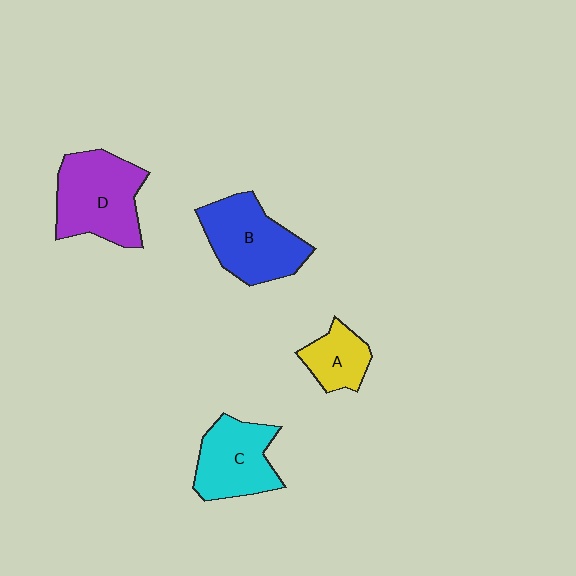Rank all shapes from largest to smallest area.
From largest to smallest: D (purple), B (blue), C (cyan), A (yellow).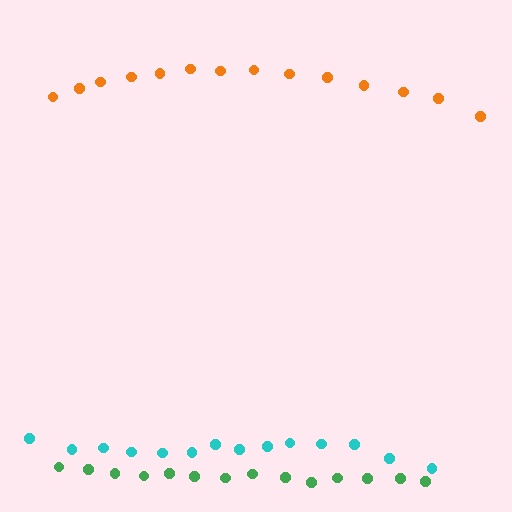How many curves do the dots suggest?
There are 3 distinct paths.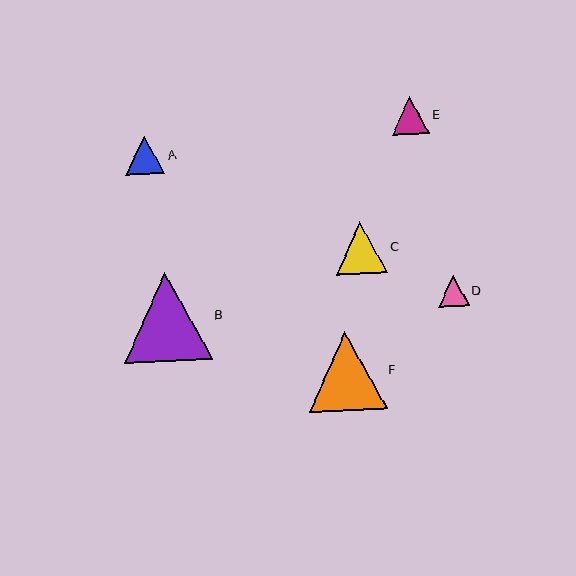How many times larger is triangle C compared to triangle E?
Triangle C is approximately 1.4 times the size of triangle E.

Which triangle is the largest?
Triangle B is the largest with a size of approximately 89 pixels.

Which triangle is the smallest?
Triangle D is the smallest with a size of approximately 31 pixels.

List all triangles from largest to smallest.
From largest to smallest: B, F, C, A, E, D.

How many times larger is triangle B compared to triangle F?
Triangle B is approximately 1.1 times the size of triangle F.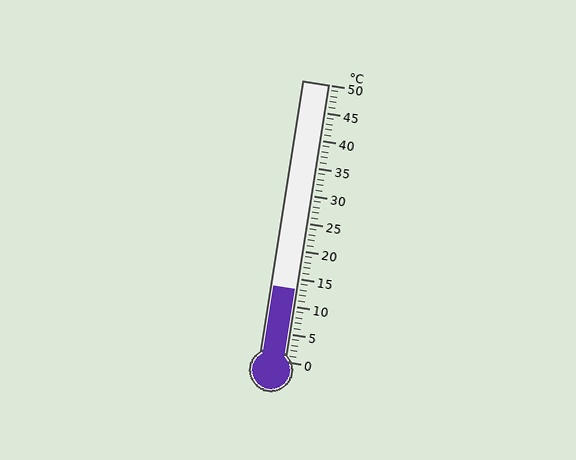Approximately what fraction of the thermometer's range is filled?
The thermometer is filled to approximately 25% of its range.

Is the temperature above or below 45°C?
The temperature is below 45°C.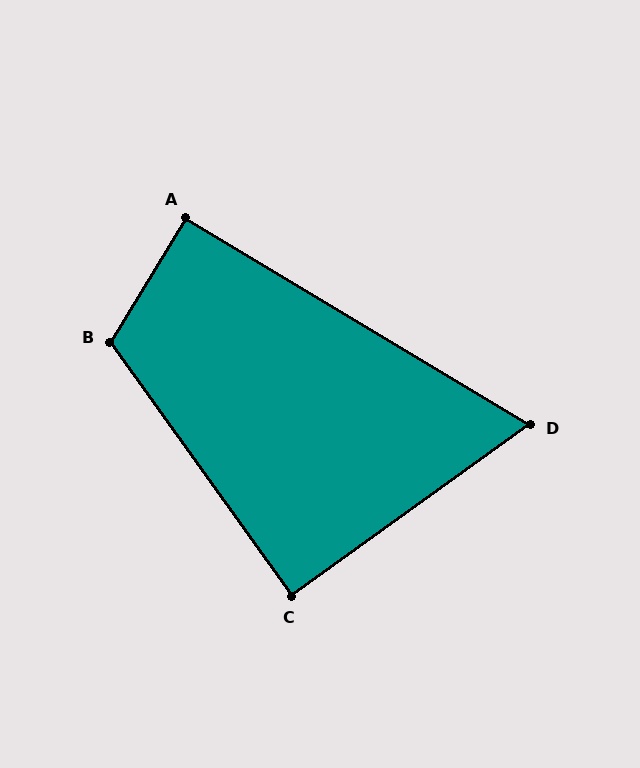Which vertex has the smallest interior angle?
D, at approximately 67 degrees.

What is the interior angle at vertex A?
Approximately 90 degrees (approximately right).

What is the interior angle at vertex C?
Approximately 90 degrees (approximately right).